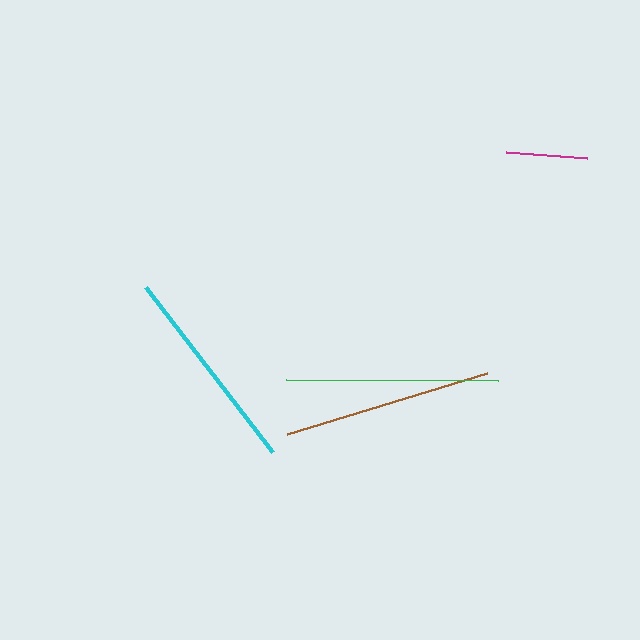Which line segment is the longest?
The green line is the longest at approximately 212 pixels.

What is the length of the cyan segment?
The cyan segment is approximately 208 pixels long.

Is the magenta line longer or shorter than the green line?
The green line is longer than the magenta line.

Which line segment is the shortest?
The magenta line is the shortest at approximately 81 pixels.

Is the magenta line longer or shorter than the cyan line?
The cyan line is longer than the magenta line.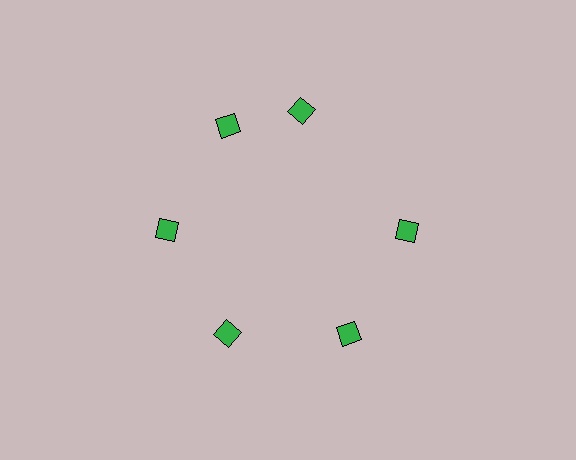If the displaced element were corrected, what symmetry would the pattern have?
It would have 6-fold rotational symmetry — the pattern would map onto itself every 60 degrees.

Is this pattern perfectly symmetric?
No. The 6 green diamonds are arranged in a ring, but one element near the 1 o'clock position is rotated out of alignment along the ring, breaking the 6-fold rotational symmetry.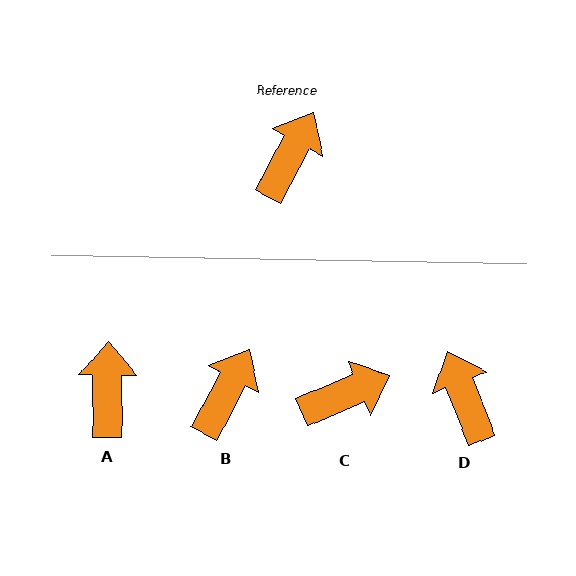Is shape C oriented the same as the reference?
No, it is off by about 39 degrees.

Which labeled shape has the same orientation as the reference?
B.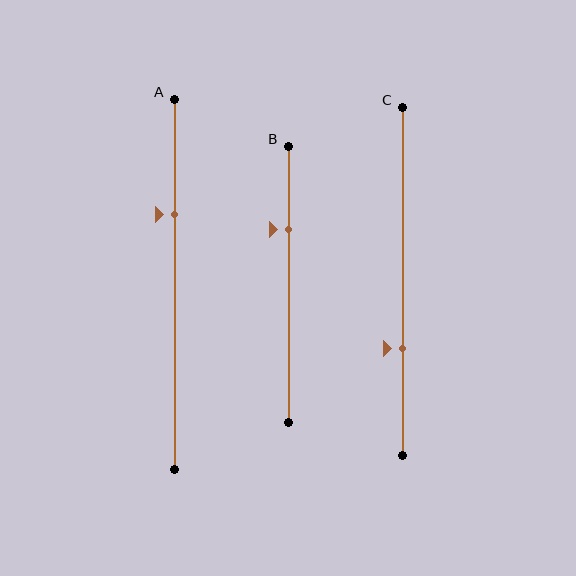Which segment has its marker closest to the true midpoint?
Segment A has its marker closest to the true midpoint.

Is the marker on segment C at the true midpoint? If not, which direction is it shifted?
No, the marker on segment C is shifted downward by about 19% of the segment length.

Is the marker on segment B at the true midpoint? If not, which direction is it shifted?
No, the marker on segment B is shifted upward by about 20% of the segment length.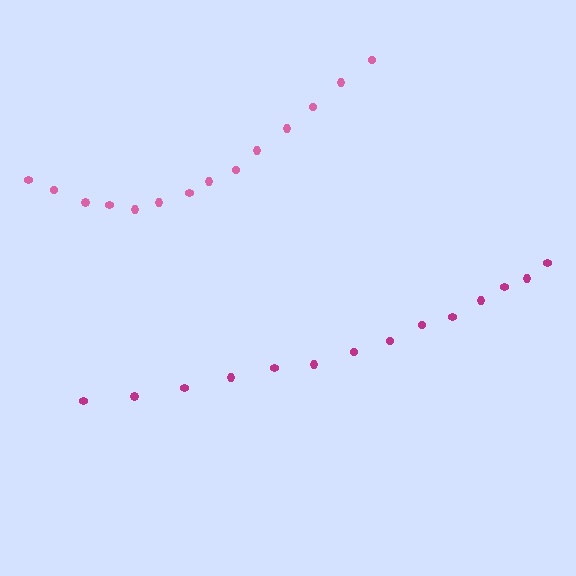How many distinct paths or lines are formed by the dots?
There are 2 distinct paths.